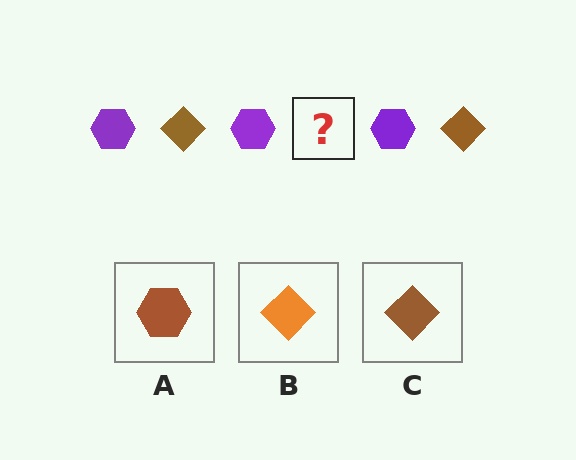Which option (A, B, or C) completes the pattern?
C.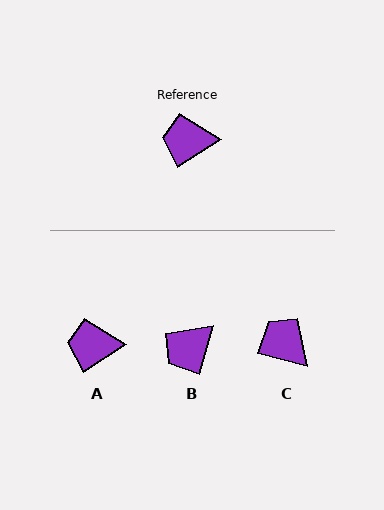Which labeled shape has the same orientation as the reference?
A.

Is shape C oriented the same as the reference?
No, it is off by about 47 degrees.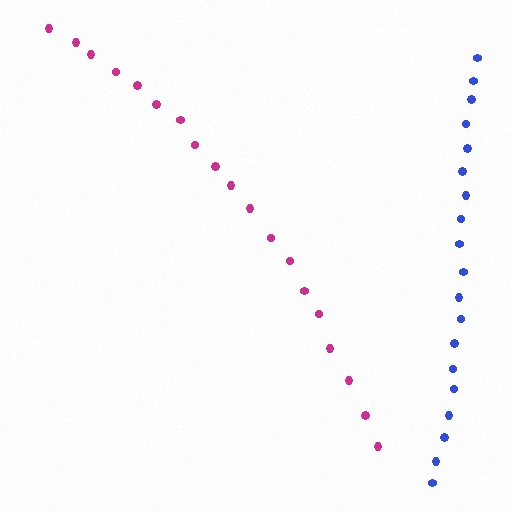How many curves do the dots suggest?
There are 2 distinct paths.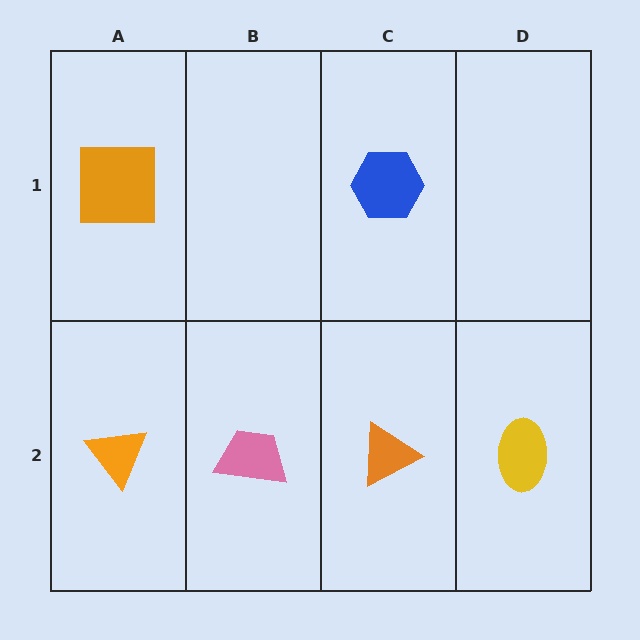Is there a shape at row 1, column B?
No, that cell is empty.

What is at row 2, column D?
A yellow ellipse.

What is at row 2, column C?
An orange triangle.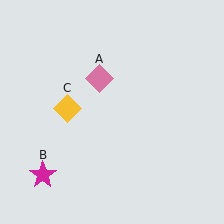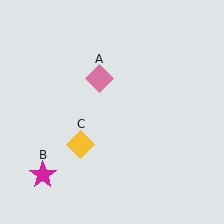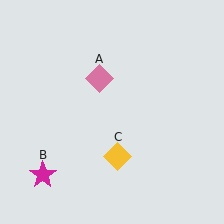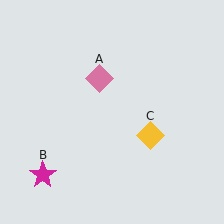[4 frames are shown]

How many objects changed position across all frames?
1 object changed position: yellow diamond (object C).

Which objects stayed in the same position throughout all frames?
Pink diamond (object A) and magenta star (object B) remained stationary.